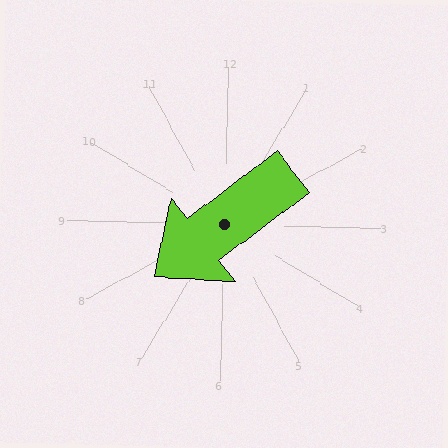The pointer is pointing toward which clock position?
Roughly 8 o'clock.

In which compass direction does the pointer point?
Southwest.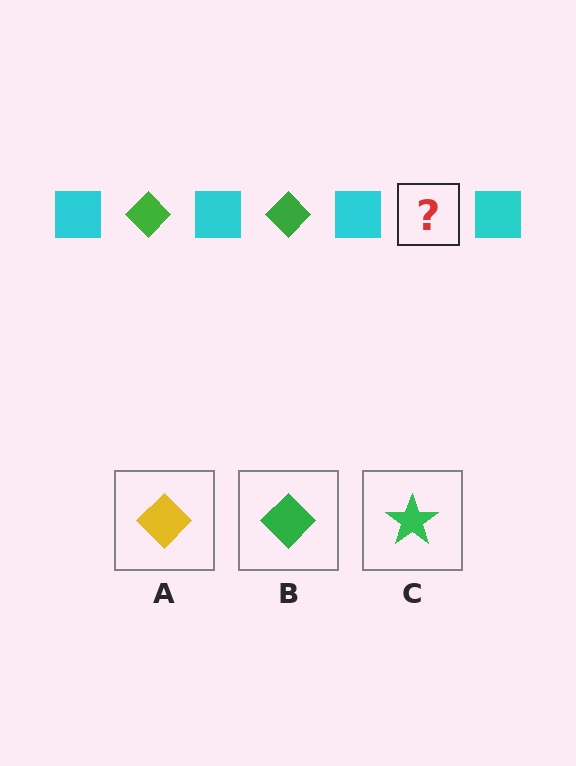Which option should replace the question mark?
Option B.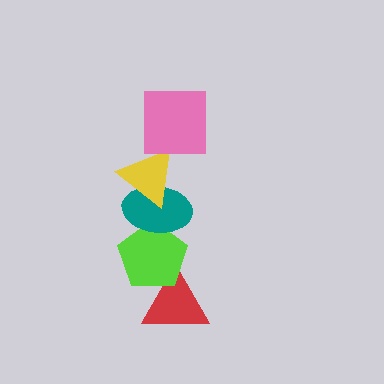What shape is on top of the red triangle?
The lime pentagon is on top of the red triangle.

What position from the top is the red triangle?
The red triangle is 5th from the top.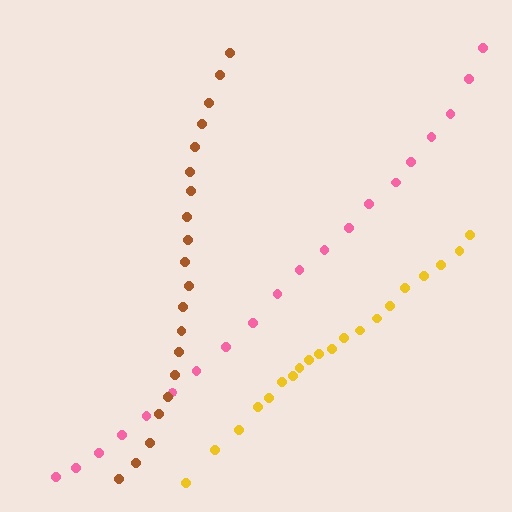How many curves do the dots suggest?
There are 3 distinct paths.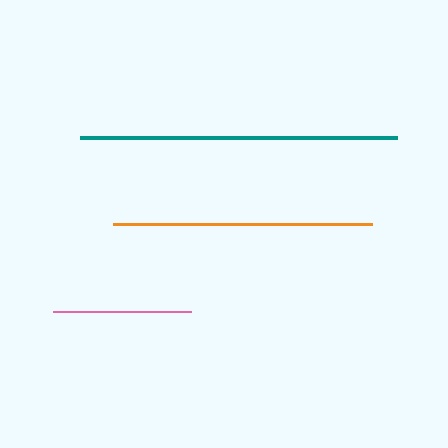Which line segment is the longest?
The teal line is the longest at approximately 317 pixels.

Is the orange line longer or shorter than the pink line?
The orange line is longer than the pink line.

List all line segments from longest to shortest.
From longest to shortest: teal, orange, pink.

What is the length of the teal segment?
The teal segment is approximately 317 pixels long.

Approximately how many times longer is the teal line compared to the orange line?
The teal line is approximately 1.2 times the length of the orange line.